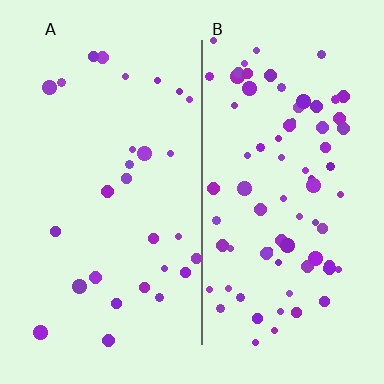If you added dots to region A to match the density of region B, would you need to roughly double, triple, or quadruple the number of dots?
Approximately triple.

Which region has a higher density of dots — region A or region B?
B (the right).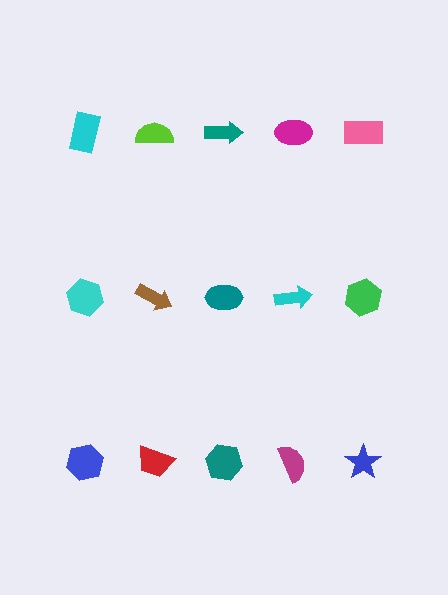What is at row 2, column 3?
A teal ellipse.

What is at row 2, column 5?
A green hexagon.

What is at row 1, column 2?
A lime semicircle.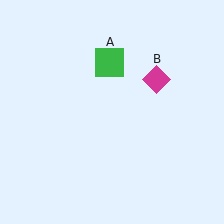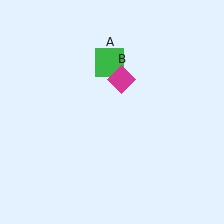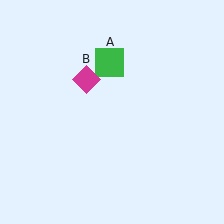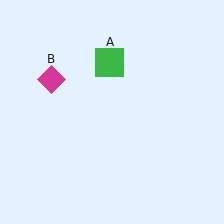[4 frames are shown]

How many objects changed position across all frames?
1 object changed position: magenta diamond (object B).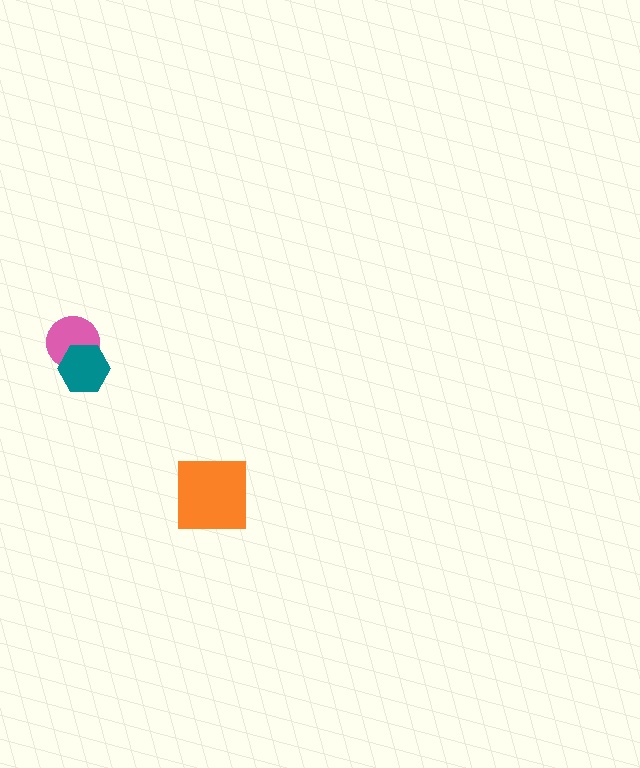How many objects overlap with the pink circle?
1 object overlaps with the pink circle.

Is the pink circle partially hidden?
Yes, it is partially covered by another shape.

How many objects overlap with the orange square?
0 objects overlap with the orange square.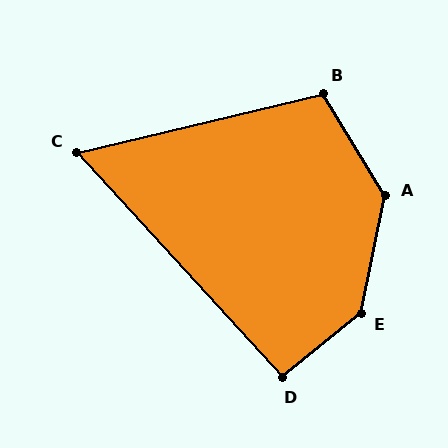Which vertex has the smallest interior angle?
C, at approximately 61 degrees.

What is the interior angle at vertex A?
Approximately 137 degrees (obtuse).